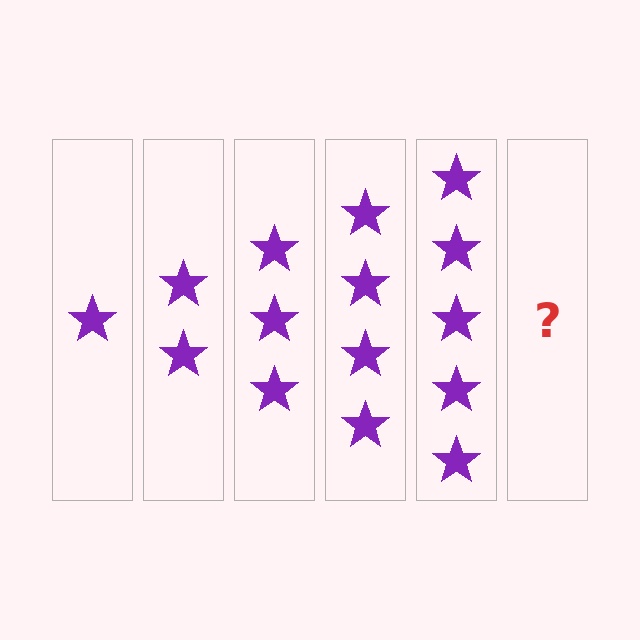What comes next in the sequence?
The next element should be 6 stars.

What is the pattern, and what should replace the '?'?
The pattern is that each step adds one more star. The '?' should be 6 stars.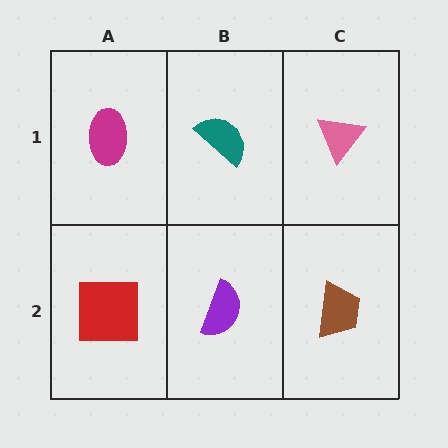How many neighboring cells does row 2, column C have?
2.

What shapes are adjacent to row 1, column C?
A brown trapezoid (row 2, column C), a teal semicircle (row 1, column B).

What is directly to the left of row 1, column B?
A magenta ellipse.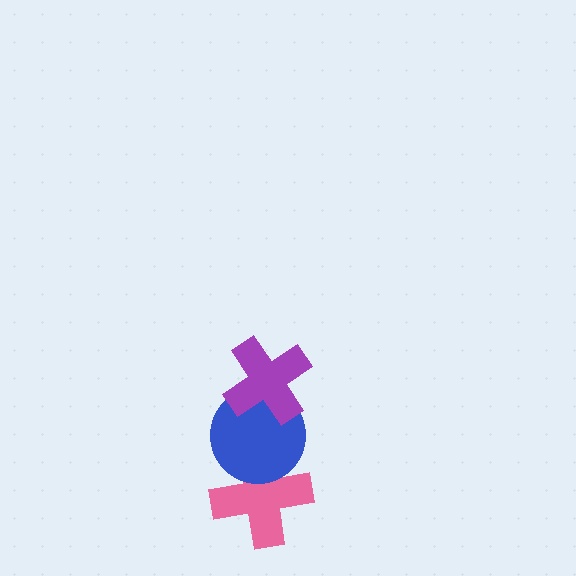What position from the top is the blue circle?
The blue circle is 2nd from the top.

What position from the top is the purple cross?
The purple cross is 1st from the top.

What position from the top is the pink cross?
The pink cross is 3rd from the top.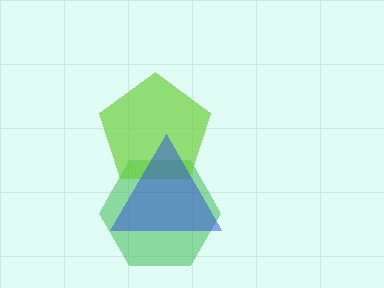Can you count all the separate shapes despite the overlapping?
Yes, there are 3 separate shapes.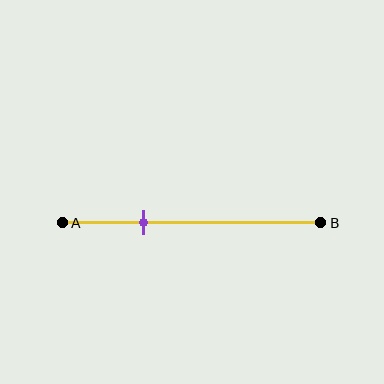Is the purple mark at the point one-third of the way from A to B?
Yes, the mark is approximately at the one-third point.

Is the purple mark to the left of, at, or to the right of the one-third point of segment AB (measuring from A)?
The purple mark is approximately at the one-third point of segment AB.